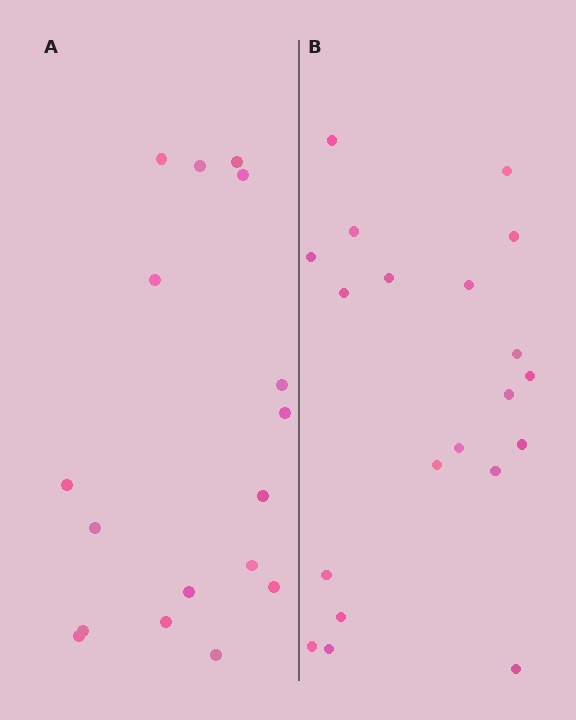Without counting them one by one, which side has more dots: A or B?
Region B (the right region) has more dots.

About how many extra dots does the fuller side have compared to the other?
Region B has just a few more — roughly 2 or 3 more dots than region A.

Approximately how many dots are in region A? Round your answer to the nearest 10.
About 20 dots. (The exact count is 17, which rounds to 20.)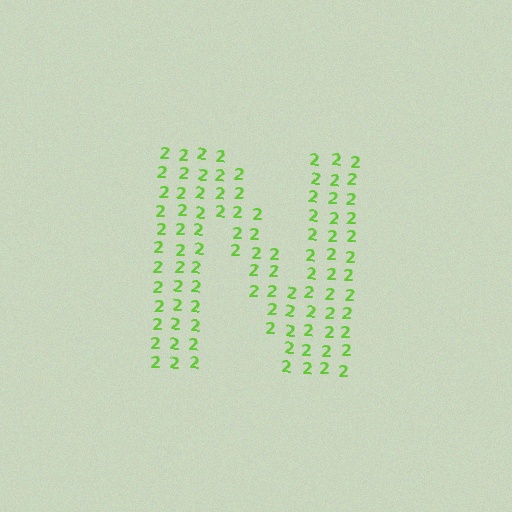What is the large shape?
The large shape is the letter N.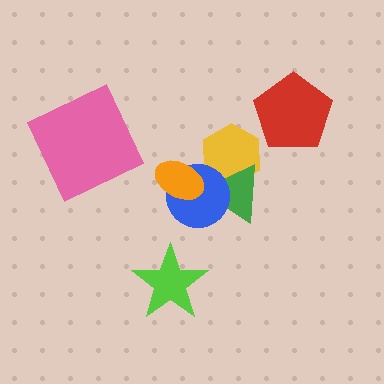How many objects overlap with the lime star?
0 objects overlap with the lime star.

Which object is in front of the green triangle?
The blue circle is in front of the green triangle.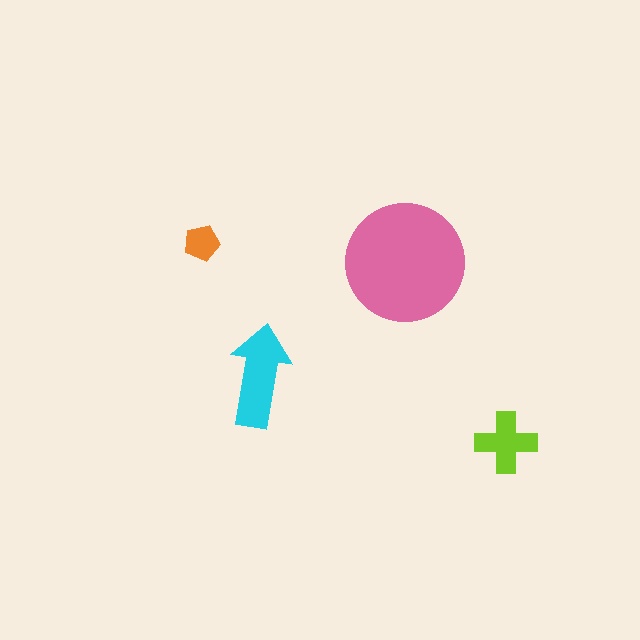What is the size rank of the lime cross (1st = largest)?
3rd.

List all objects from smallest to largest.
The orange pentagon, the lime cross, the cyan arrow, the pink circle.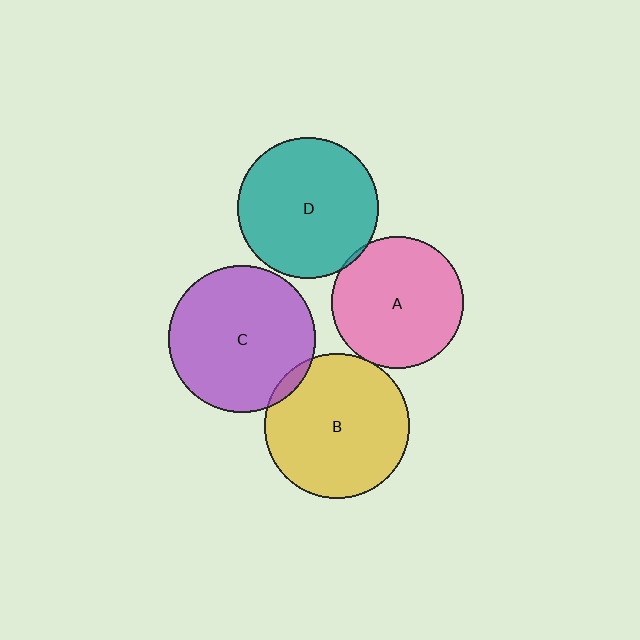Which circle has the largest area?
Circle C (purple).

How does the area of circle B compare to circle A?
Approximately 1.2 times.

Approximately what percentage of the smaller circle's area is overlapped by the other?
Approximately 5%.